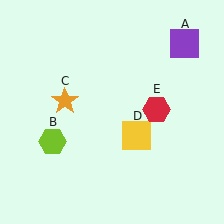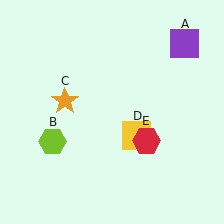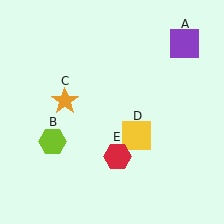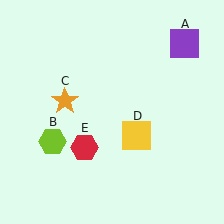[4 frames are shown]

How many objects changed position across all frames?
1 object changed position: red hexagon (object E).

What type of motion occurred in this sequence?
The red hexagon (object E) rotated clockwise around the center of the scene.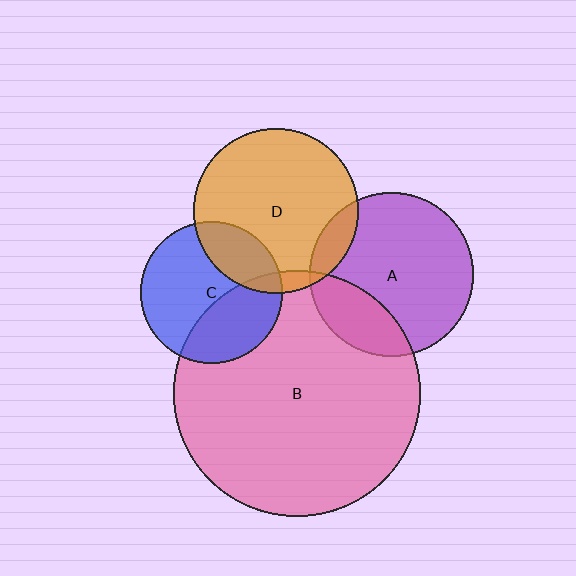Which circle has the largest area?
Circle B (pink).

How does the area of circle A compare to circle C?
Approximately 1.3 times.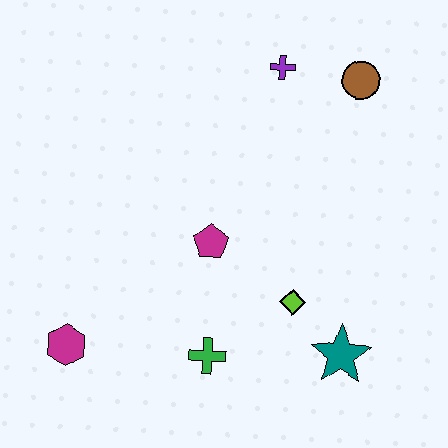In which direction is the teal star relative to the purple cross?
The teal star is below the purple cross.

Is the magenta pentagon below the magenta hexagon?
No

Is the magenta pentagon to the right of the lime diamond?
No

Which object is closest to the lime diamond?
The teal star is closest to the lime diamond.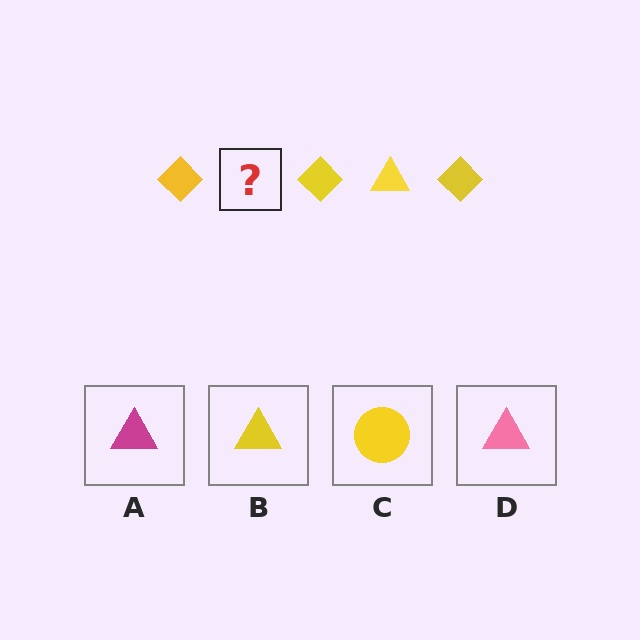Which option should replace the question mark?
Option B.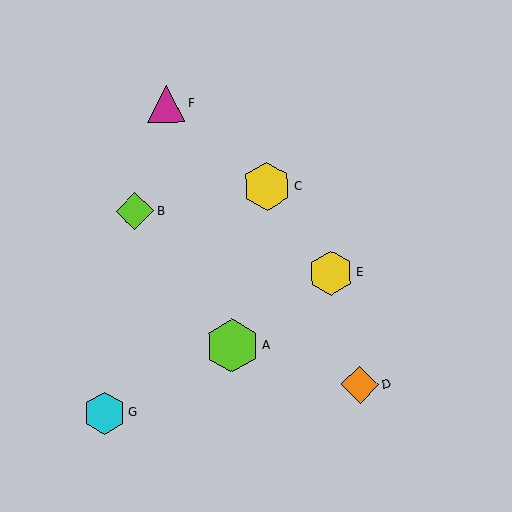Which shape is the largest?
The lime hexagon (labeled A) is the largest.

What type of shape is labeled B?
Shape B is a lime diamond.